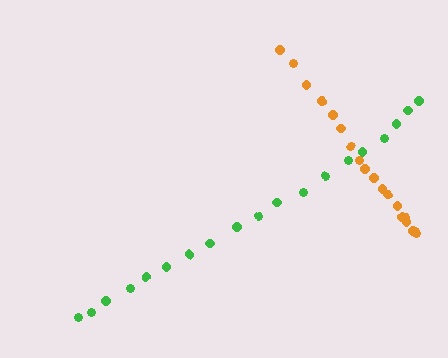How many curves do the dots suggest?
There are 2 distinct paths.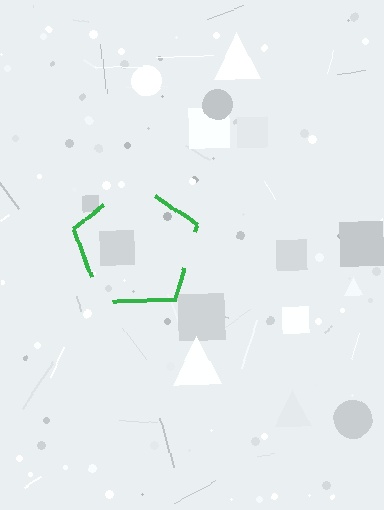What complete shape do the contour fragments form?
The contour fragments form a pentagon.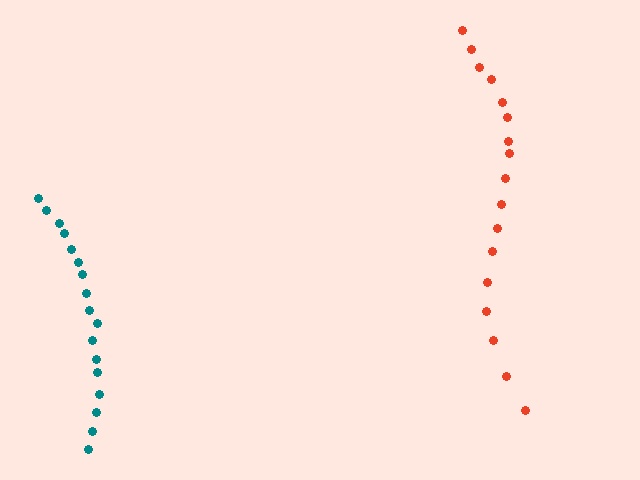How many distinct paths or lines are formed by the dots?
There are 2 distinct paths.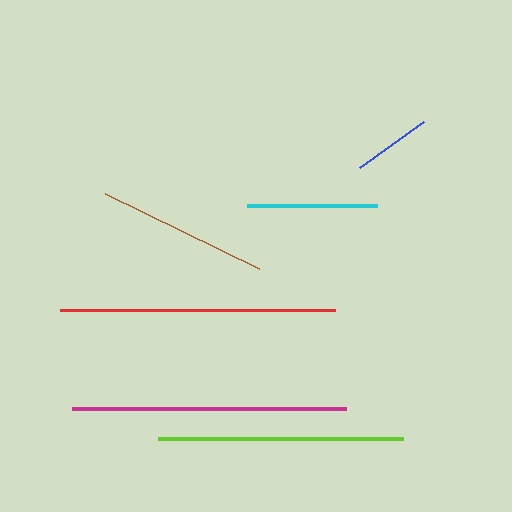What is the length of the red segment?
The red segment is approximately 274 pixels long.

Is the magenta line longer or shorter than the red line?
The red line is longer than the magenta line.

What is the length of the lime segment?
The lime segment is approximately 246 pixels long.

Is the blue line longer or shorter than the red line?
The red line is longer than the blue line.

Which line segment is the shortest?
The blue line is the shortest at approximately 79 pixels.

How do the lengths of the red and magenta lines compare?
The red and magenta lines are approximately the same length.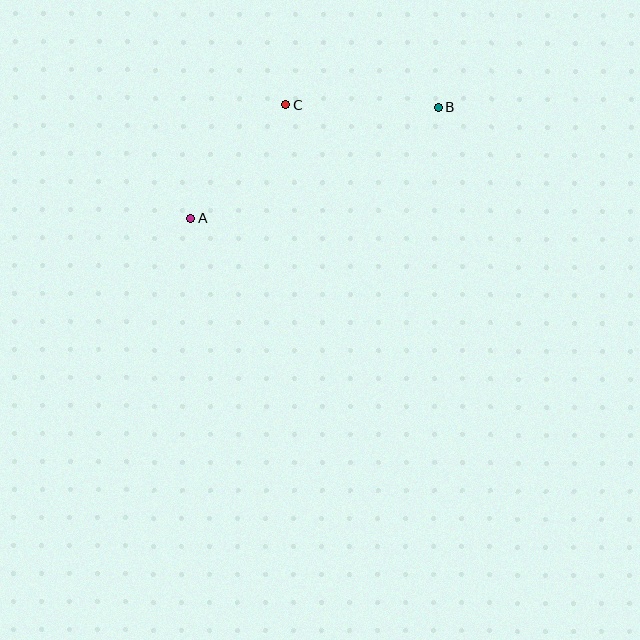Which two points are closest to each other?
Points A and C are closest to each other.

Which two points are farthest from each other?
Points A and B are farthest from each other.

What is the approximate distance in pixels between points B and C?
The distance between B and C is approximately 152 pixels.